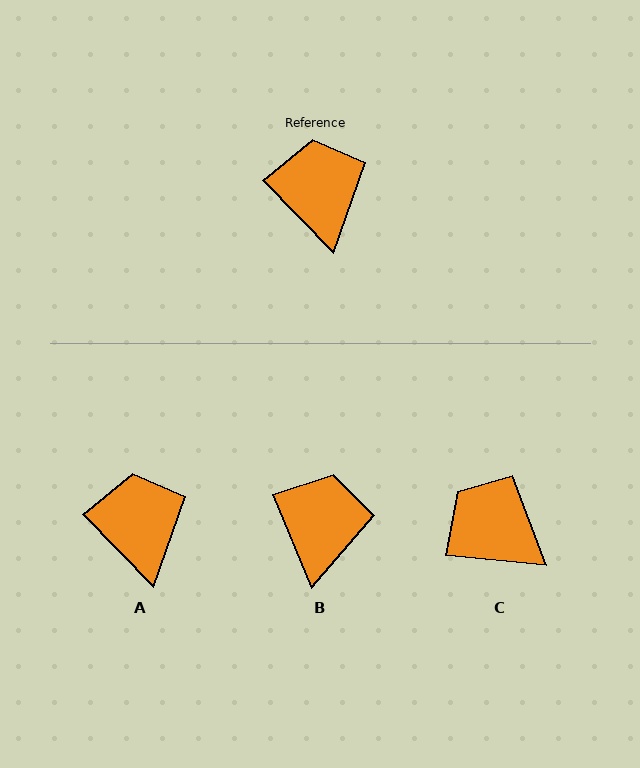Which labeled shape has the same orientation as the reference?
A.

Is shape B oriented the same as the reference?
No, it is off by about 21 degrees.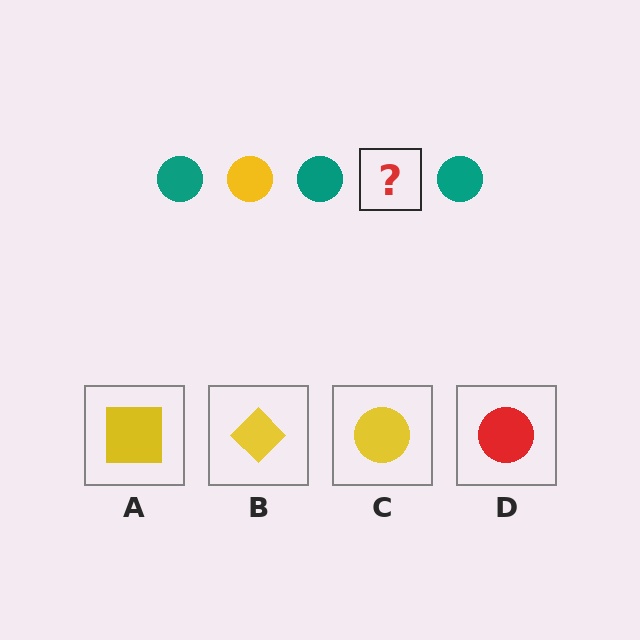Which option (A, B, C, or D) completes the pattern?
C.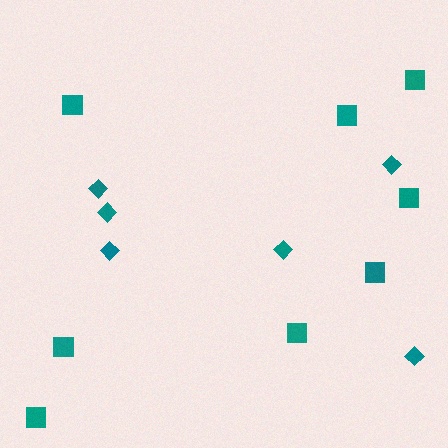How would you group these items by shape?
There are 2 groups: one group of squares (8) and one group of diamonds (6).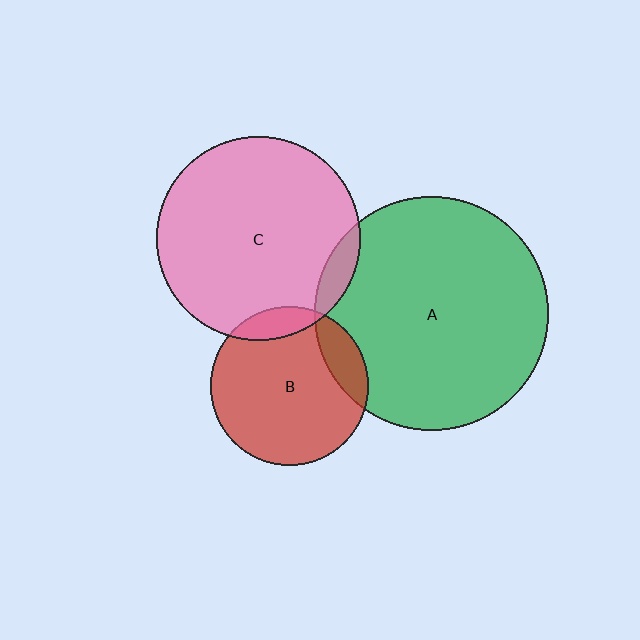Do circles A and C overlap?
Yes.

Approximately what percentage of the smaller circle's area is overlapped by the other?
Approximately 5%.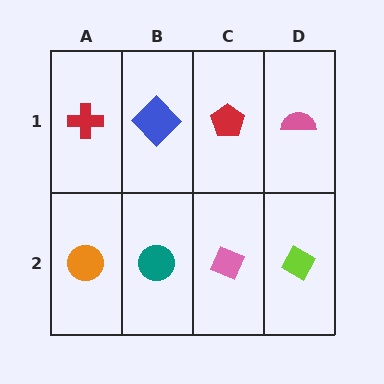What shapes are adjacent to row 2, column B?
A blue diamond (row 1, column B), an orange circle (row 2, column A), a pink diamond (row 2, column C).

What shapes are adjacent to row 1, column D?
A lime diamond (row 2, column D), a red pentagon (row 1, column C).